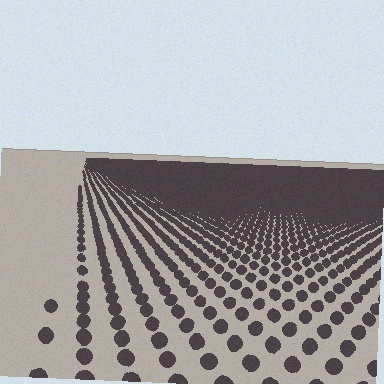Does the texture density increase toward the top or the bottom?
Density increases toward the top.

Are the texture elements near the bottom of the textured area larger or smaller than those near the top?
Larger. Near the bottom, elements are closer to the viewer and appear at a bigger on-screen size.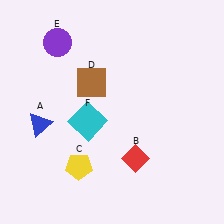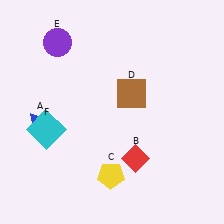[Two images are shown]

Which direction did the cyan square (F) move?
The cyan square (F) moved left.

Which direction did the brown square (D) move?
The brown square (D) moved right.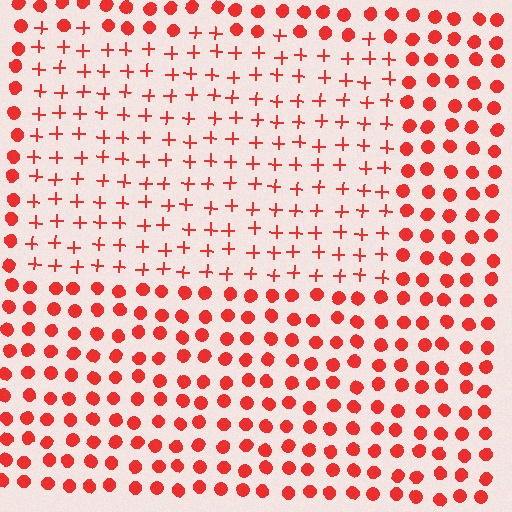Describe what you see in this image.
The image is filled with small red elements arranged in a uniform grid. A rectangle-shaped region contains plus signs, while the surrounding area contains circles. The boundary is defined purely by the change in element shape.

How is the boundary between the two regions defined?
The boundary is defined by a change in element shape: plus signs inside vs. circles outside. All elements share the same color and spacing.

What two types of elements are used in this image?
The image uses plus signs inside the rectangle region and circles outside it.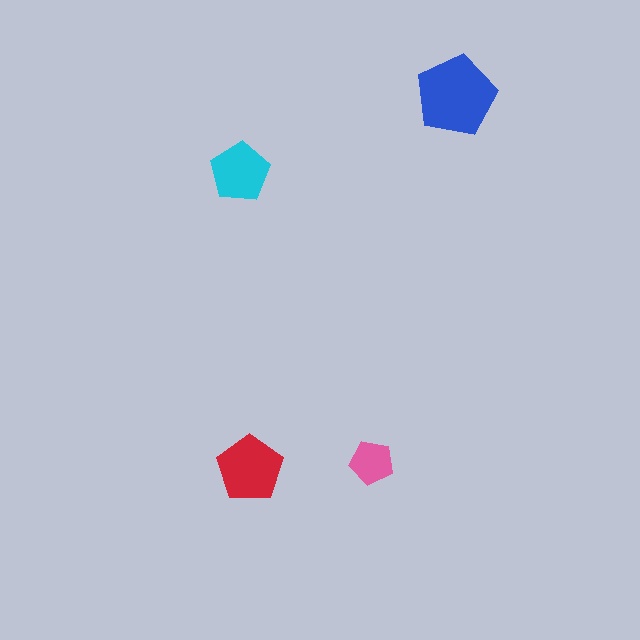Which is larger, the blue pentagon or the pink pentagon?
The blue one.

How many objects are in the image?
There are 4 objects in the image.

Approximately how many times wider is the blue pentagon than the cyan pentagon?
About 1.5 times wider.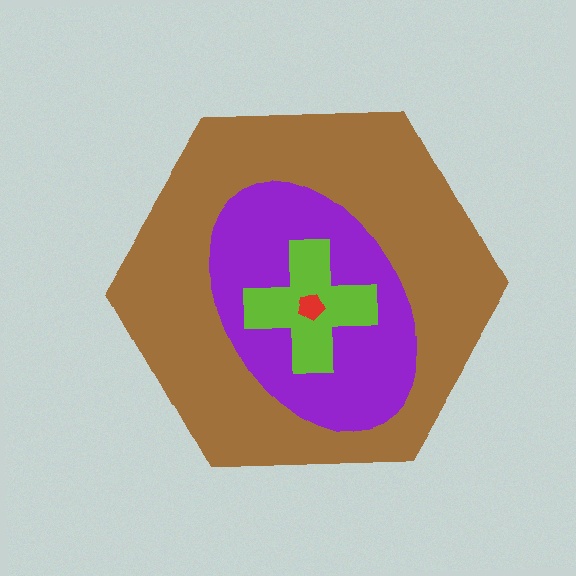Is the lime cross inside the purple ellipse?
Yes.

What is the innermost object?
The red pentagon.